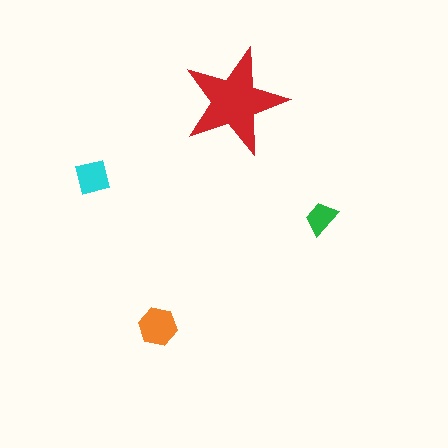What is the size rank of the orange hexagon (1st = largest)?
2nd.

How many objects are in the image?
There are 4 objects in the image.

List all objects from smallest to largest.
The green trapezoid, the cyan square, the orange hexagon, the red star.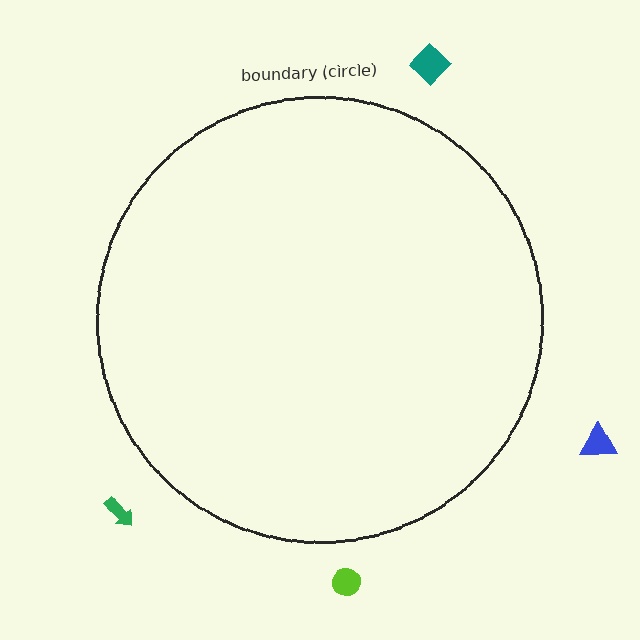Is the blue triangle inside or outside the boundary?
Outside.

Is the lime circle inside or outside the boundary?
Outside.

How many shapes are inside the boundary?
0 inside, 4 outside.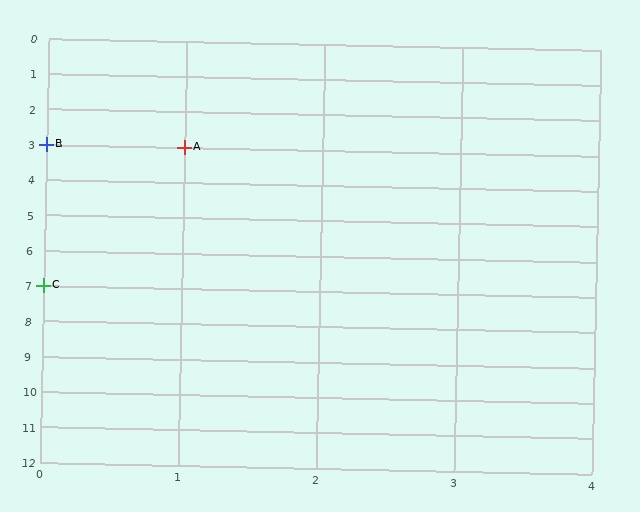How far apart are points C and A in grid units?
Points C and A are 1 column and 4 rows apart (about 4.1 grid units diagonally).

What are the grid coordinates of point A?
Point A is at grid coordinates (1, 3).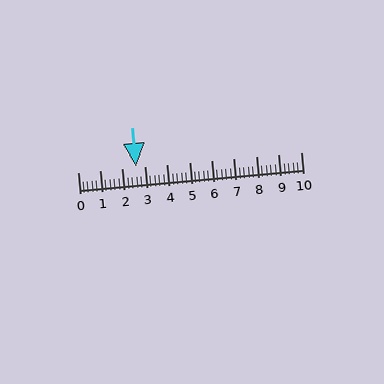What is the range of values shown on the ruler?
The ruler shows values from 0 to 10.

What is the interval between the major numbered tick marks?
The major tick marks are spaced 1 units apart.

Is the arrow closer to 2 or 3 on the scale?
The arrow is closer to 3.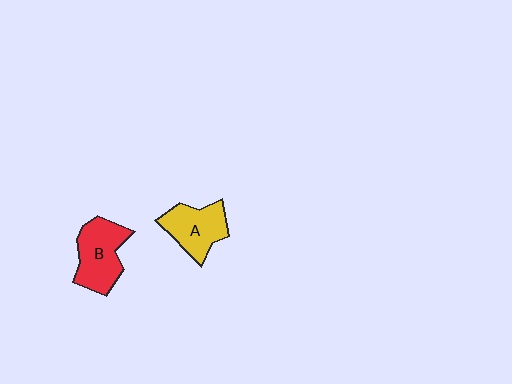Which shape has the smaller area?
Shape A (yellow).